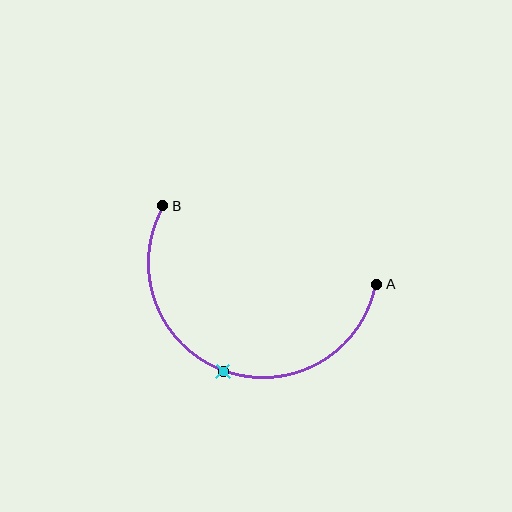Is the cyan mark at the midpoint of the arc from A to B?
Yes. The cyan mark lies on the arc at equal arc-length from both A and B — it is the arc midpoint.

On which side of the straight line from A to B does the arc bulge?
The arc bulges below the straight line connecting A and B.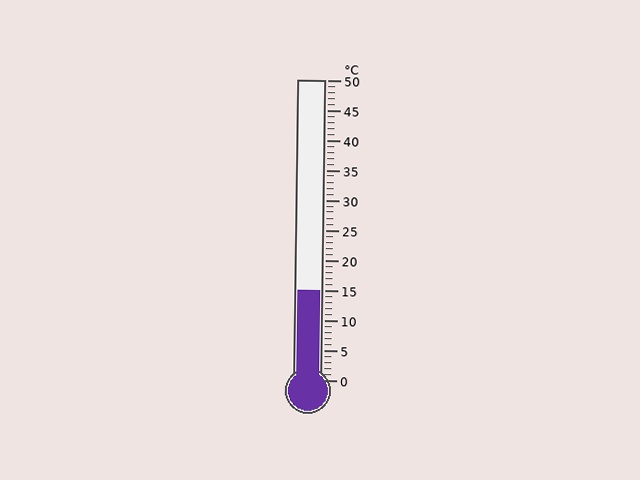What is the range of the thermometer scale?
The thermometer scale ranges from 0°C to 50°C.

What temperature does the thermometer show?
The thermometer shows approximately 15°C.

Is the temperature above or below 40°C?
The temperature is below 40°C.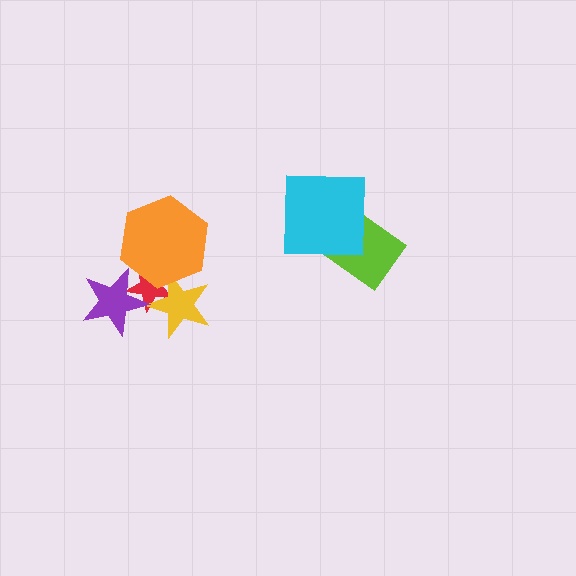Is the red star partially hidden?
Yes, it is partially covered by another shape.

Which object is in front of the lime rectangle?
The cyan square is in front of the lime rectangle.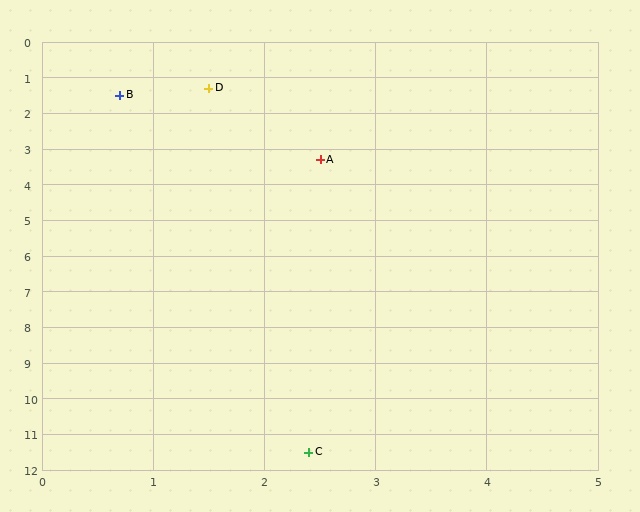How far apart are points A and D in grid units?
Points A and D are about 2.2 grid units apart.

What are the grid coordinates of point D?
Point D is at approximately (1.5, 1.3).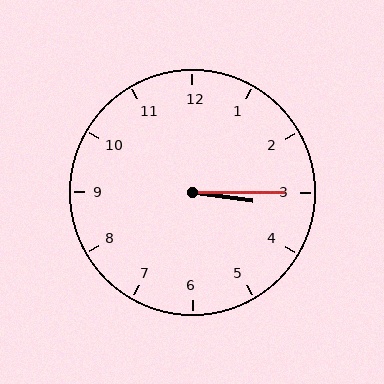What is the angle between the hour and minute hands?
Approximately 8 degrees.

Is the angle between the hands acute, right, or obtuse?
It is acute.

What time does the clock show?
3:15.